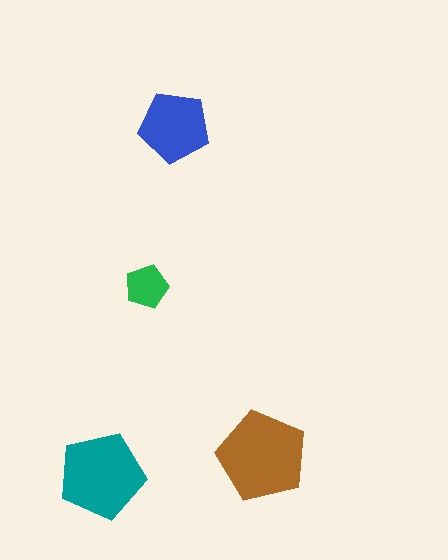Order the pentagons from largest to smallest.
the brown one, the teal one, the blue one, the green one.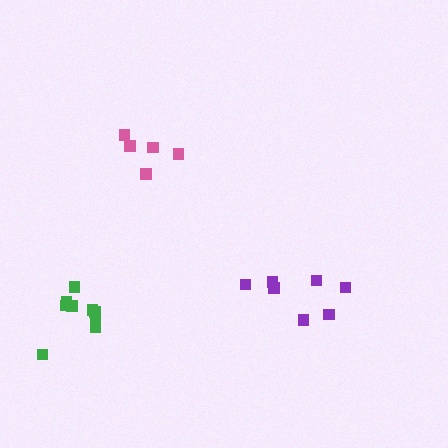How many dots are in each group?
Group 1: 6 dots, Group 2: 7 dots, Group 3: 9 dots (22 total).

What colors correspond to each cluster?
The clusters are colored: pink, purple, green.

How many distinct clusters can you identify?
There are 3 distinct clusters.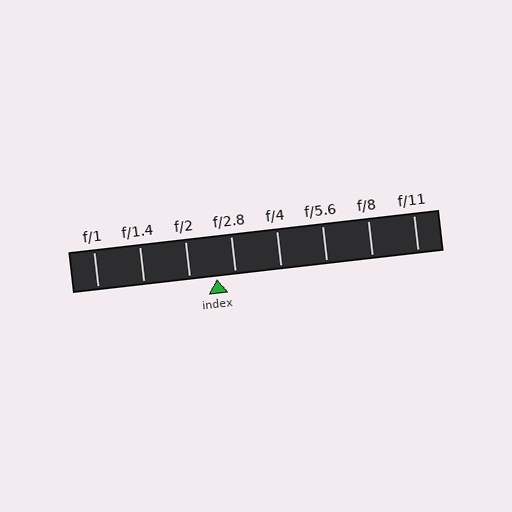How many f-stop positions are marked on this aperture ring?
There are 8 f-stop positions marked.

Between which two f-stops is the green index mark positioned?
The index mark is between f/2 and f/2.8.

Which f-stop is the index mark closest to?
The index mark is closest to f/2.8.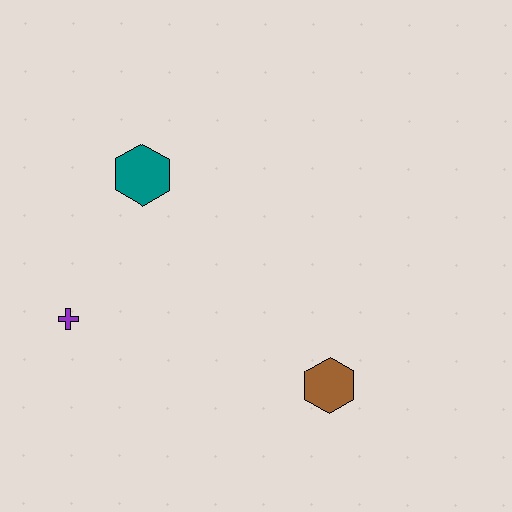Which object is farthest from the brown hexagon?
The teal hexagon is farthest from the brown hexagon.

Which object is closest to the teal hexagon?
The purple cross is closest to the teal hexagon.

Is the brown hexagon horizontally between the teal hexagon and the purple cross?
No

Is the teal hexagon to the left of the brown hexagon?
Yes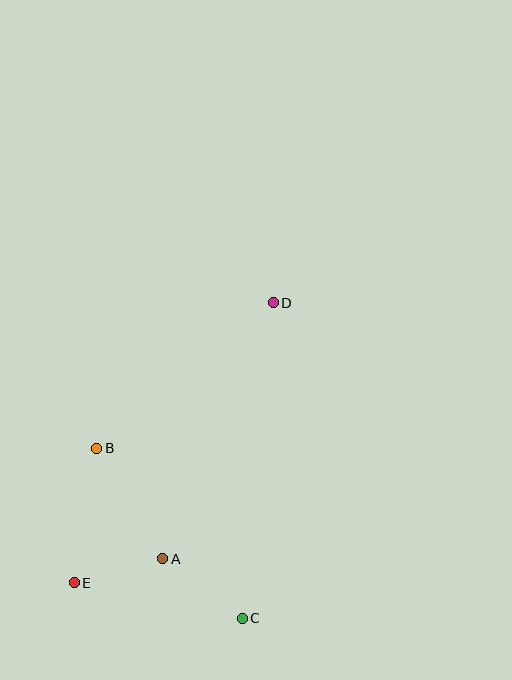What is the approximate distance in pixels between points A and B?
The distance between A and B is approximately 128 pixels.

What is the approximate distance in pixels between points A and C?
The distance between A and C is approximately 99 pixels.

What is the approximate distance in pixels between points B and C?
The distance between B and C is approximately 224 pixels.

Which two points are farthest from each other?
Points D and E are farthest from each other.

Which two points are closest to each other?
Points A and E are closest to each other.